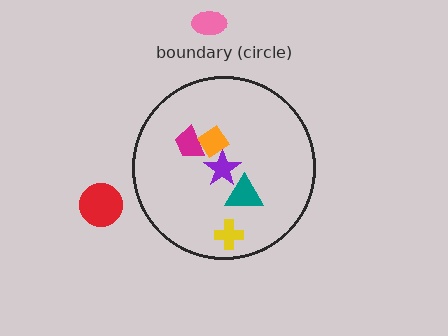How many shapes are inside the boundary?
5 inside, 2 outside.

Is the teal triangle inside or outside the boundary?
Inside.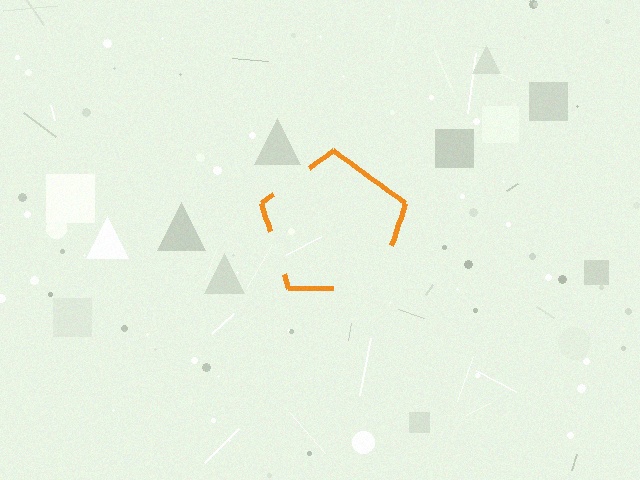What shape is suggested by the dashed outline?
The dashed outline suggests a pentagon.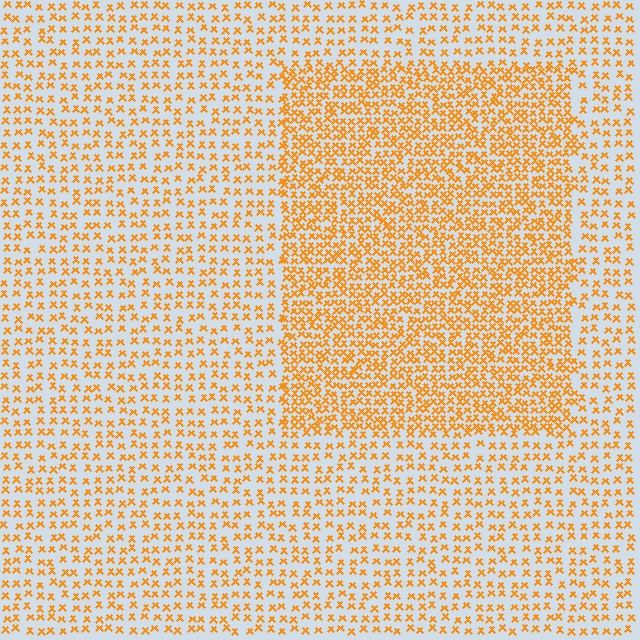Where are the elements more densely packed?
The elements are more densely packed inside the rectangle boundary.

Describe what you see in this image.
The image contains small orange elements arranged at two different densities. A rectangle-shaped region is visible where the elements are more densely packed than the surrounding area.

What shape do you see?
I see a rectangle.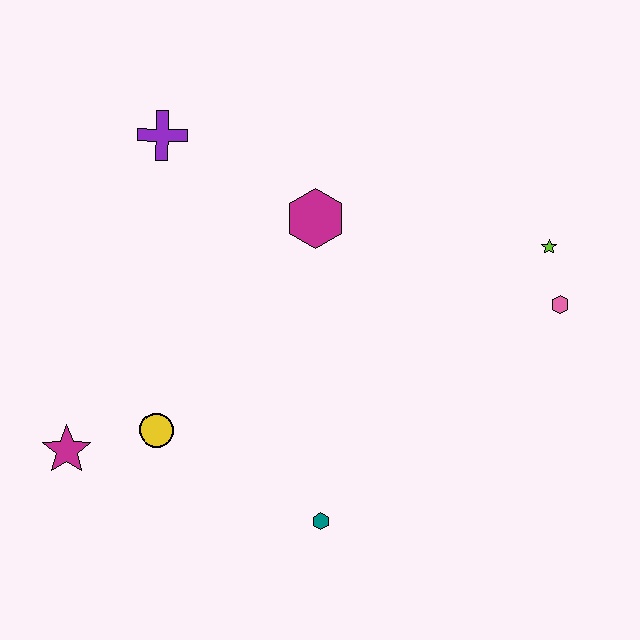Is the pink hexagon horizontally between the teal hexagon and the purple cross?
No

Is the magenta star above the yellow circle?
No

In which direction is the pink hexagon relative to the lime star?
The pink hexagon is below the lime star.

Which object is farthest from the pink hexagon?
The magenta star is farthest from the pink hexagon.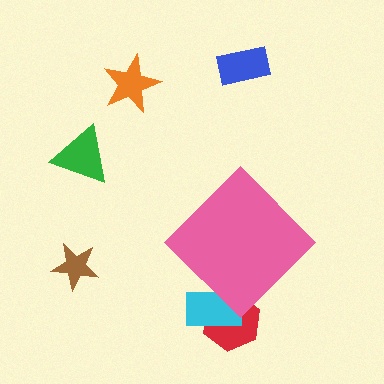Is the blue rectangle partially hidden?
No, the blue rectangle is fully visible.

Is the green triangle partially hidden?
No, the green triangle is fully visible.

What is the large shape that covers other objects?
A pink diamond.